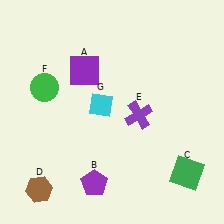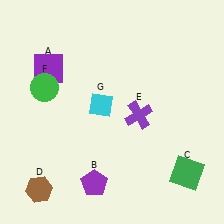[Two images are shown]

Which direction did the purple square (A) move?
The purple square (A) moved left.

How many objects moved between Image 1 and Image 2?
1 object moved between the two images.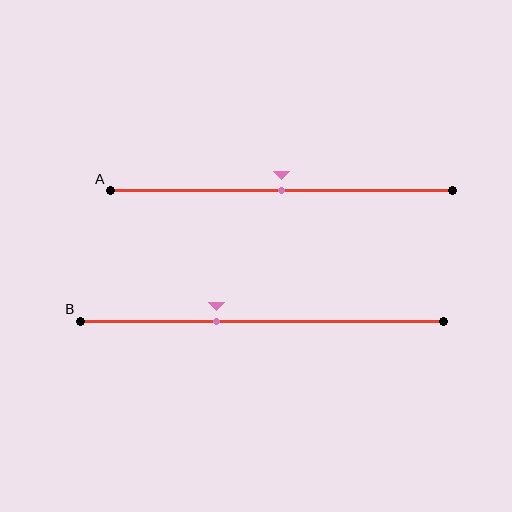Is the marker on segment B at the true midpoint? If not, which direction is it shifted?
No, the marker on segment B is shifted to the left by about 13% of the segment length.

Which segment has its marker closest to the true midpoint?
Segment A has its marker closest to the true midpoint.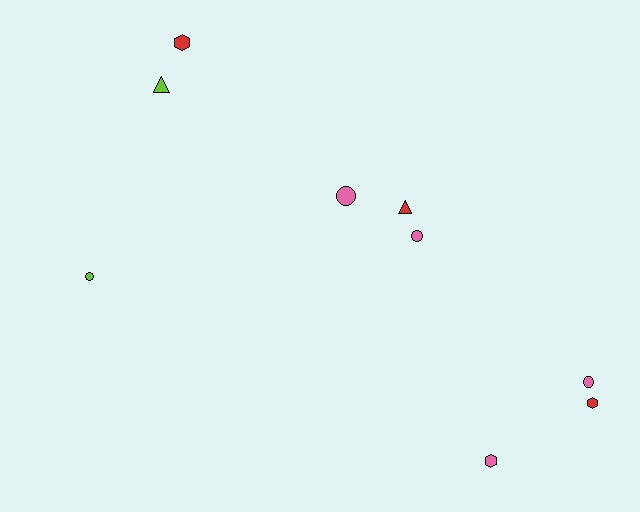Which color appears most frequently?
Pink, with 4 objects.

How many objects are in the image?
There are 9 objects.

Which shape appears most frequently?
Circle, with 4 objects.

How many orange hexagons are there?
There are no orange hexagons.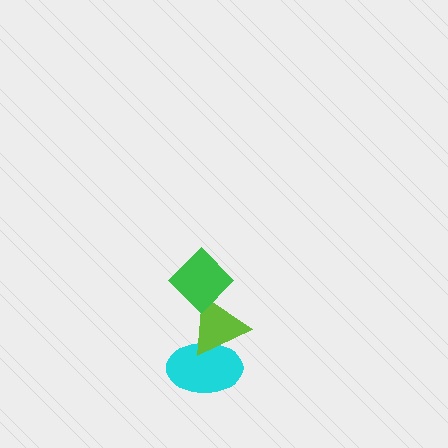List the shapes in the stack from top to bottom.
From top to bottom: the green diamond, the lime triangle, the cyan ellipse.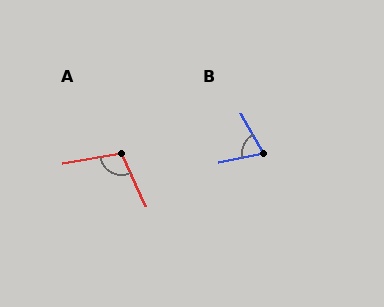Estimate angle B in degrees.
Approximately 72 degrees.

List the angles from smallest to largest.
B (72°), A (105°).